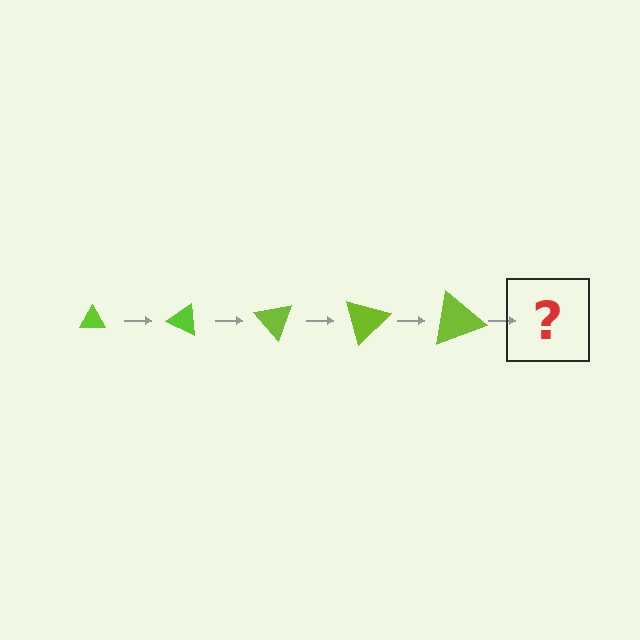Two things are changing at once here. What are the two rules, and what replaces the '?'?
The two rules are that the triangle grows larger each step and it rotates 25 degrees each step. The '?' should be a triangle, larger than the previous one and rotated 125 degrees from the start.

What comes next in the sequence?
The next element should be a triangle, larger than the previous one and rotated 125 degrees from the start.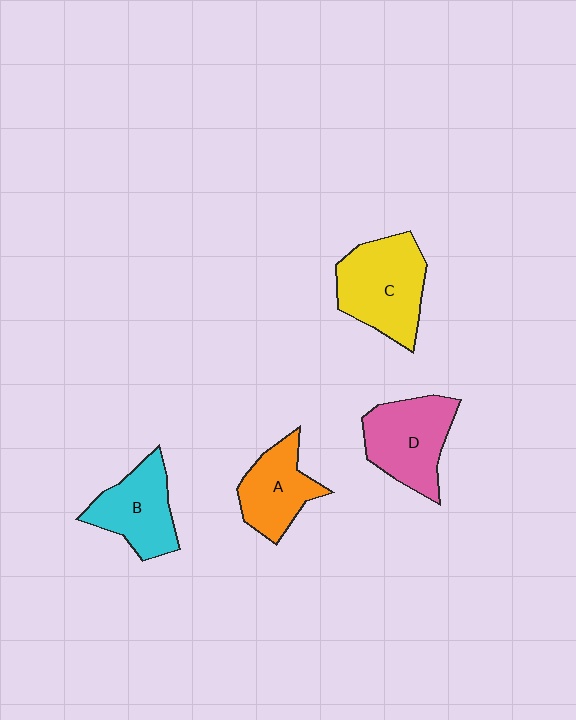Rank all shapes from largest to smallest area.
From largest to smallest: C (yellow), D (pink), B (cyan), A (orange).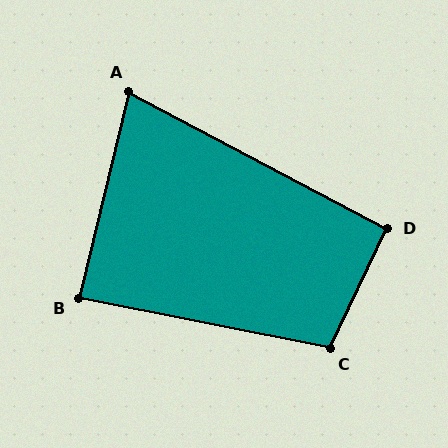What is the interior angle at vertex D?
Approximately 92 degrees (approximately right).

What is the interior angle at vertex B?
Approximately 88 degrees (approximately right).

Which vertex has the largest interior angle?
C, at approximately 104 degrees.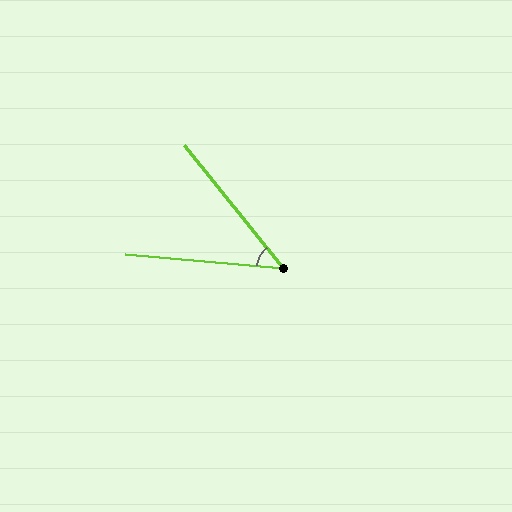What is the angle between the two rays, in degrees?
Approximately 46 degrees.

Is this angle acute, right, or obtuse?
It is acute.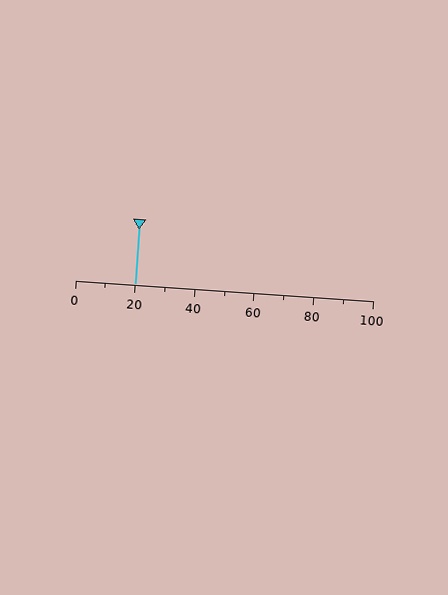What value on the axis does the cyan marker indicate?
The marker indicates approximately 20.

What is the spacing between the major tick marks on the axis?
The major ticks are spaced 20 apart.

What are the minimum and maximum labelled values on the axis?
The axis runs from 0 to 100.